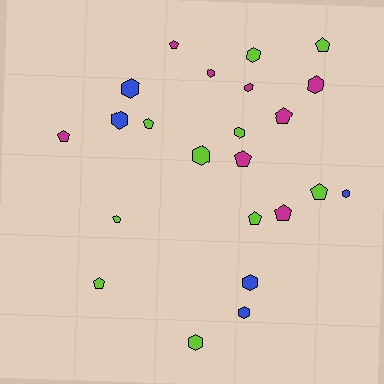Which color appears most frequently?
Lime, with 10 objects.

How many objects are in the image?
There are 23 objects.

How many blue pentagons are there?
There are no blue pentagons.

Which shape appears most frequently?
Hexagon, with 12 objects.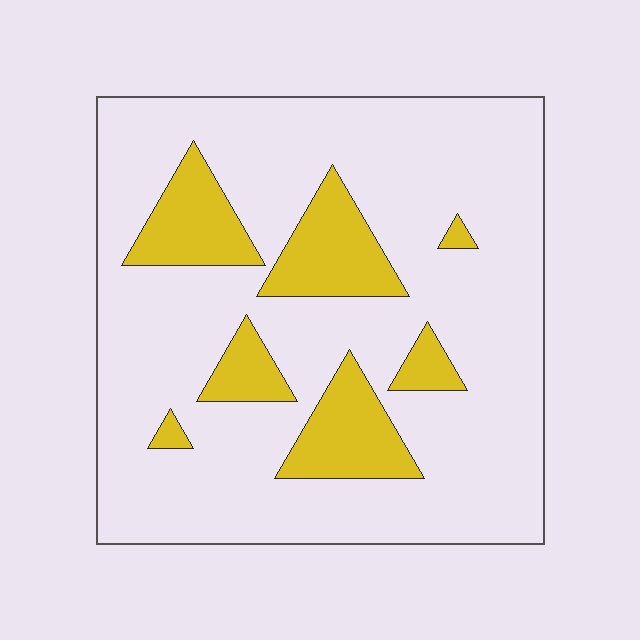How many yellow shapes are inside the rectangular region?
7.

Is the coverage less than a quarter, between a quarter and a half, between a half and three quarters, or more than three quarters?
Less than a quarter.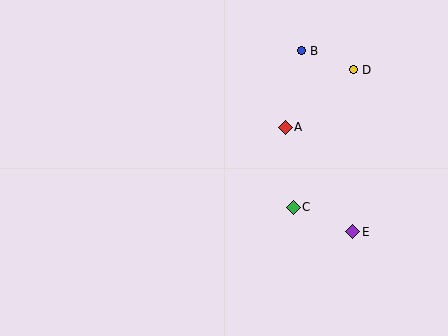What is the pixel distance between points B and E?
The distance between B and E is 188 pixels.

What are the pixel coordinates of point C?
Point C is at (293, 207).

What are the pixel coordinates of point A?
Point A is at (285, 127).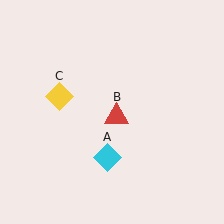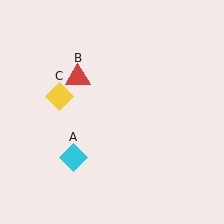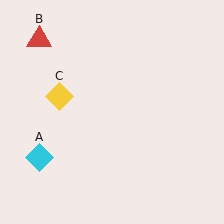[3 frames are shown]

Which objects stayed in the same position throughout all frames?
Yellow diamond (object C) remained stationary.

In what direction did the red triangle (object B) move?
The red triangle (object B) moved up and to the left.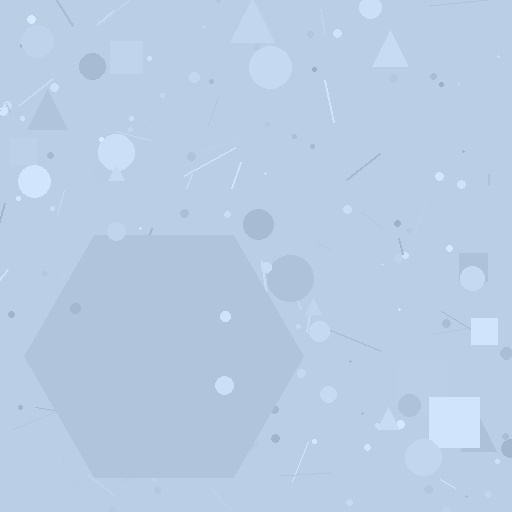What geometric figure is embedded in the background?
A hexagon is embedded in the background.